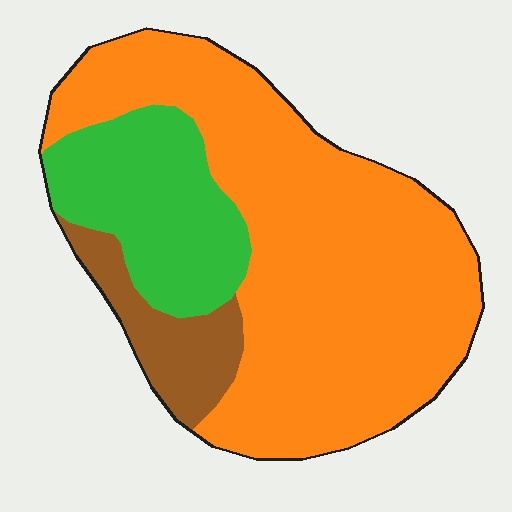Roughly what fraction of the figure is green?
Green takes up about one fifth (1/5) of the figure.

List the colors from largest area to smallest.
From largest to smallest: orange, green, brown.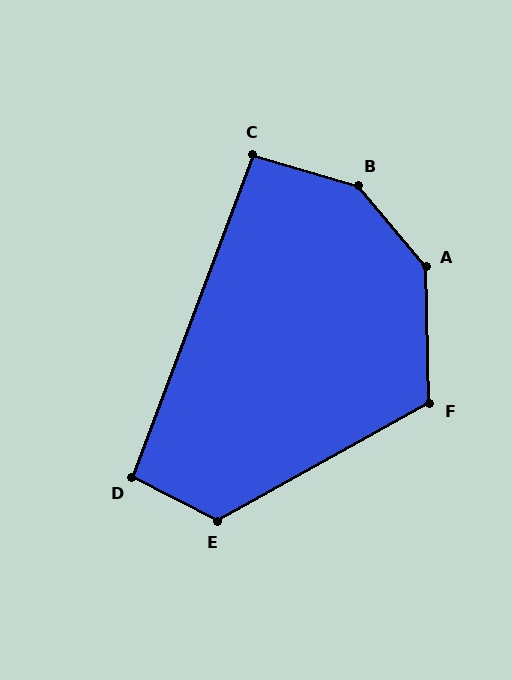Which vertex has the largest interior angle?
B, at approximately 146 degrees.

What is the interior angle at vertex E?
Approximately 124 degrees (obtuse).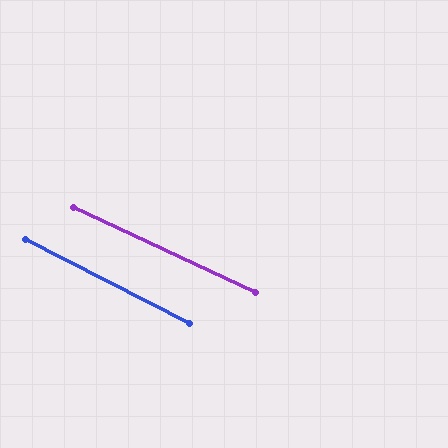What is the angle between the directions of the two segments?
Approximately 2 degrees.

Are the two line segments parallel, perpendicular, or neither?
Parallel — their directions differ by only 2.0°.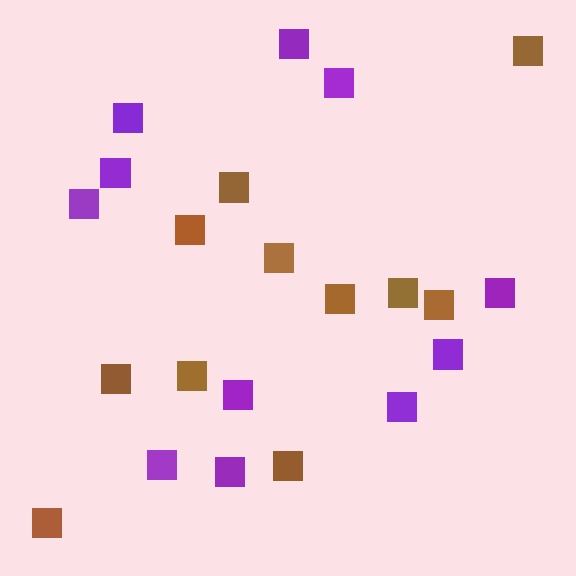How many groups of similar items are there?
There are 2 groups: one group of purple squares (11) and one group of brown squares (11).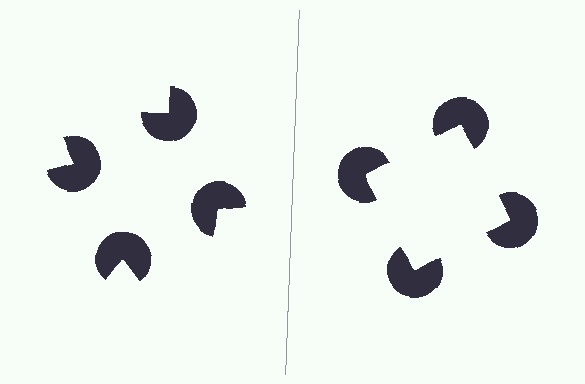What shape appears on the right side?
An illusory square.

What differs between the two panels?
The pac-man discs are positioned identically on both sides; only the wedge orientations differ. On the right they align to a square; on the left they are misaligned.